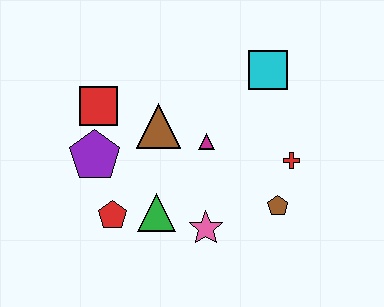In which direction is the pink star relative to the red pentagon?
The pink star is to the right of the red pentagon.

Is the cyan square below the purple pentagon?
No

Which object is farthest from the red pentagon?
The cyan square is farthest from the red pentagon.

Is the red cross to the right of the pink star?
Yes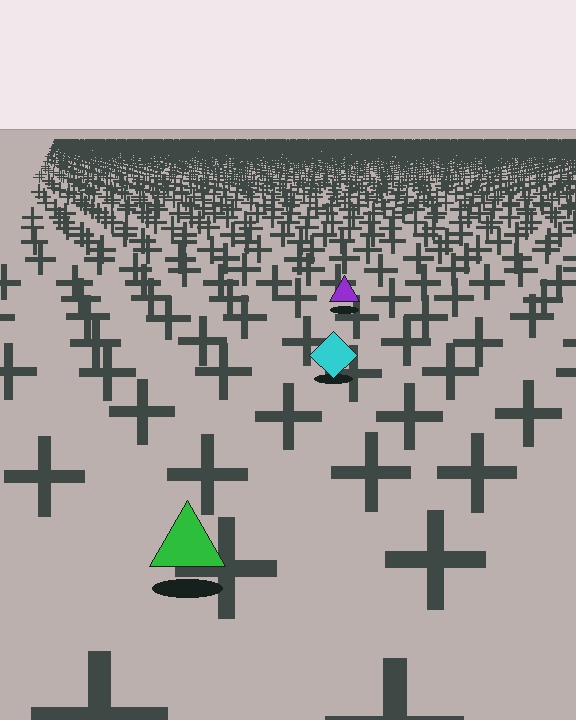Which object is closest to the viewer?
The green triangle is closest. The texture marks near it are larger and more spread out.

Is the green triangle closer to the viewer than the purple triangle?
Yes. The green triangle is closer — you can tell from the texture gradient: the ground texture is coarser near it.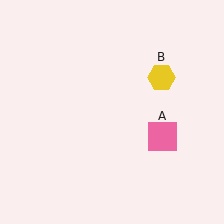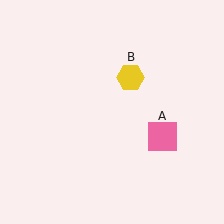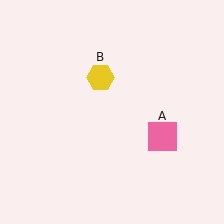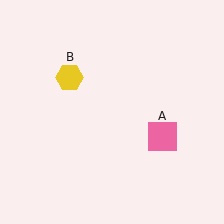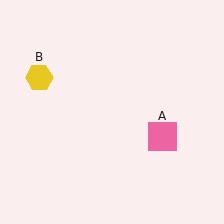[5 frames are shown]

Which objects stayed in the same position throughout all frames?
Pink square (object A) remained stationary.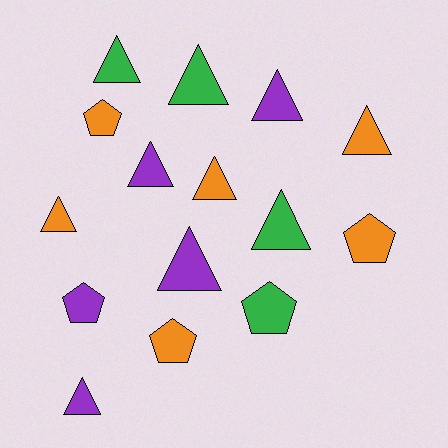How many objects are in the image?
There are 15 objects.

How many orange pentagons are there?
There are 3 orange pentagons.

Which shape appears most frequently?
Triangle, with 10 objects.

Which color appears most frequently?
Orange, with 6 objects.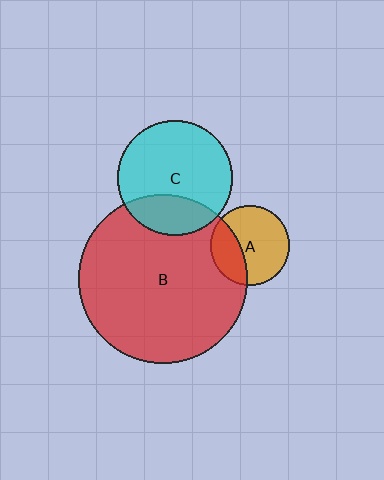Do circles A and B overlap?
Yes.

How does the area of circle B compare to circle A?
Approximately 4.5 times.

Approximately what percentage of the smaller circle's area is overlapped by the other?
Approximately 30%.